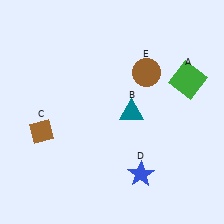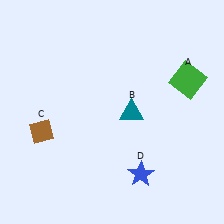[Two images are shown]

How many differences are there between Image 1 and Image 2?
There is 1 difference between the two images.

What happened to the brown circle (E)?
The brown circle (E) was removed in Image 2. It was in the top-right area of Image 1.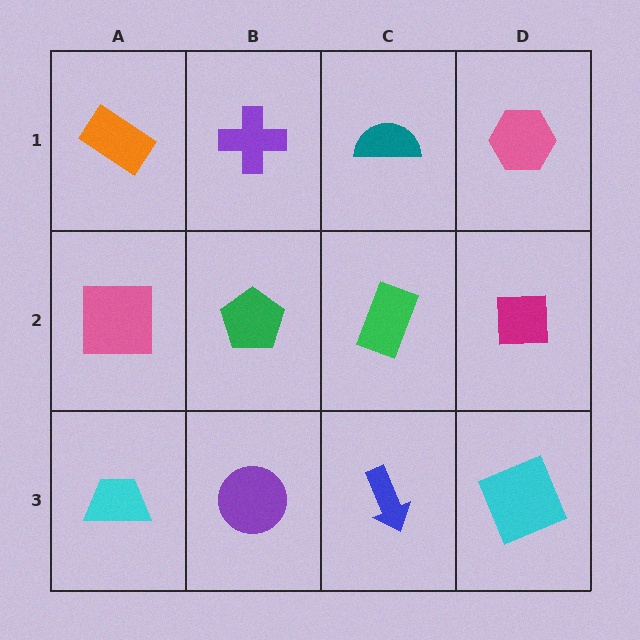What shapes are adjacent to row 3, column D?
A magenta square (row 2, column D), a blue arrow (row 3, column C).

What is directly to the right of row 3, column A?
A purple circle.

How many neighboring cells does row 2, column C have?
4.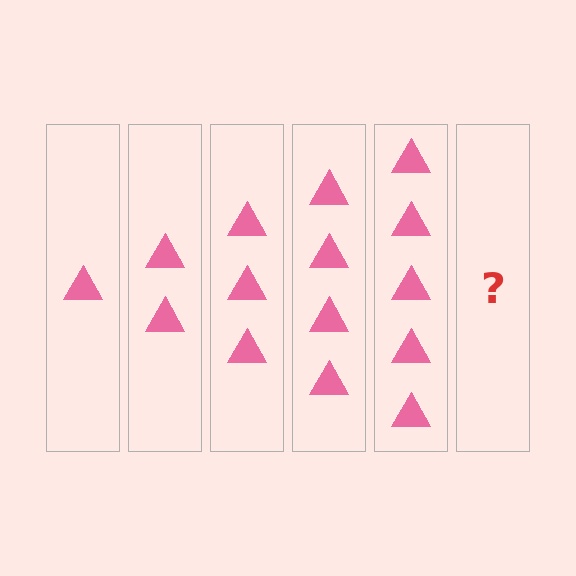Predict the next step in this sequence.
The next step is 6 triangles.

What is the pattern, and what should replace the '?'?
The pattern is that each step adds one more triangle. The '?' should be 6 triangles.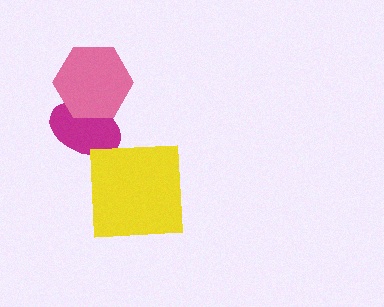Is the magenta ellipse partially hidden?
Yes, it is partially covered by another shape.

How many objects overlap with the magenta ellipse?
1 object overlaps with the magenta ellipse.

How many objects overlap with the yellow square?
0 objects overlap with the yellow square.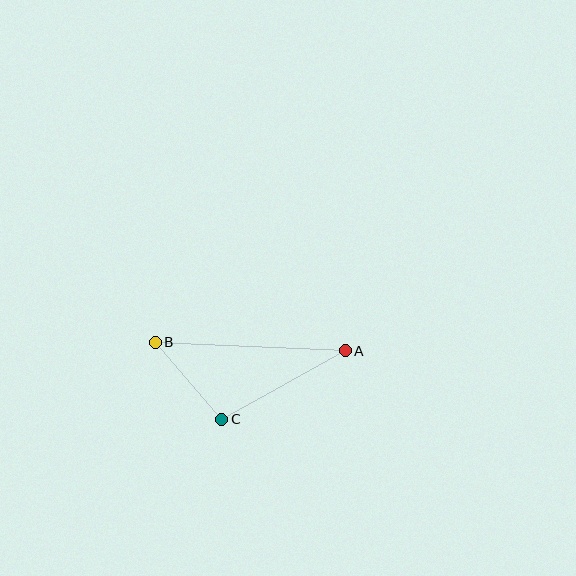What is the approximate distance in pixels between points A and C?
The distance between A and C is approximately 141 pixels.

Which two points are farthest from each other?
Points A and B are farthest from each other.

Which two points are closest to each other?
Points B and C are closest to each other.